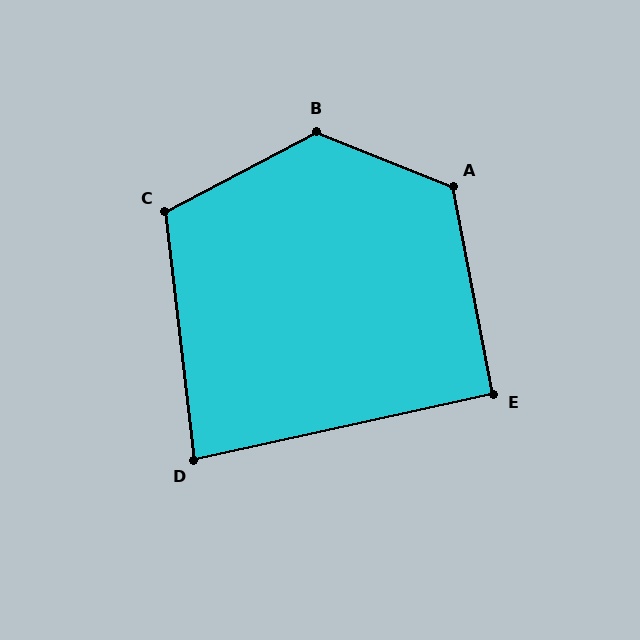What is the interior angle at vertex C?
Approximately 112 degrees (obtuse).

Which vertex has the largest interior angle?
B, at approximately 130 degrees.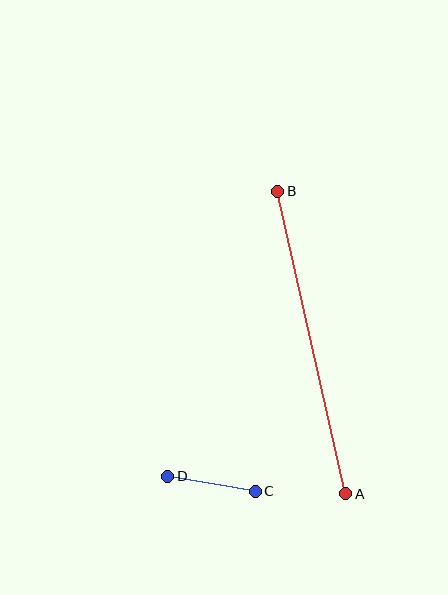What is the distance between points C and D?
The distance is approximately 89 pixels.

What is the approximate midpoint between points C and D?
The midpoint is at approximately (212, 484) pixels.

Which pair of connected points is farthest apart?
Points A and B are farthest apart.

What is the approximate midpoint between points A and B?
The midpoint is at approximately (312, 343) pixels.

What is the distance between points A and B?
The distance is approximately 310 pixels.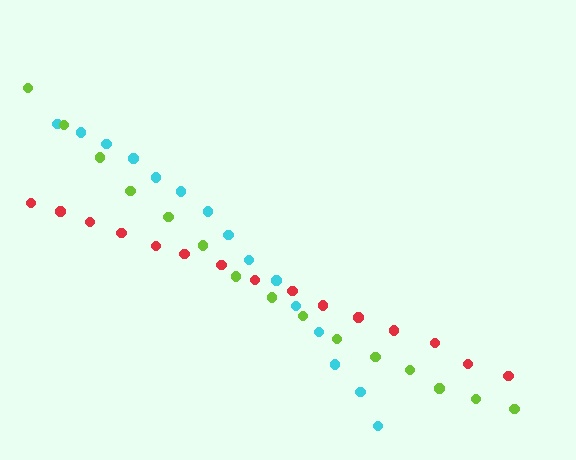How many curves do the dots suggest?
There are 3 distinct paths.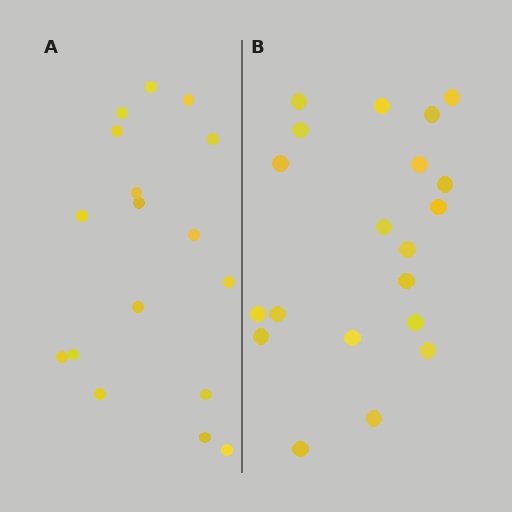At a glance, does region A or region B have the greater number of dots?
Region B (the right region) has more dots.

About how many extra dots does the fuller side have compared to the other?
Region B has just a few more — roughly 2 or 3 more dots than region A.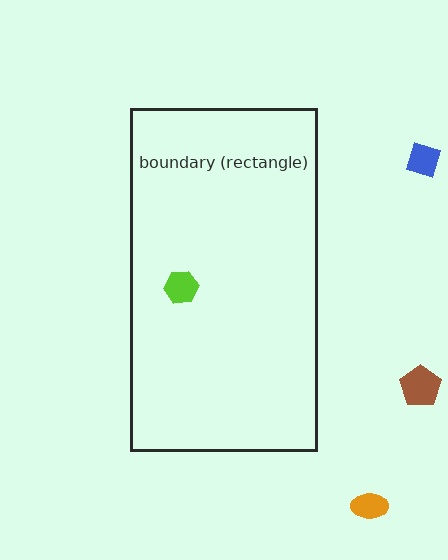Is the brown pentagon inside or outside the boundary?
Outside.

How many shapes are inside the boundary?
1 inside, 3 outside.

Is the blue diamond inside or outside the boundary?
Outside.